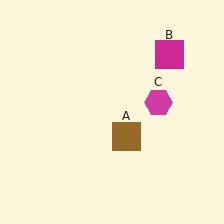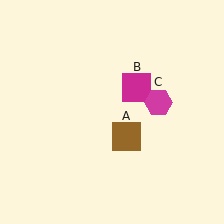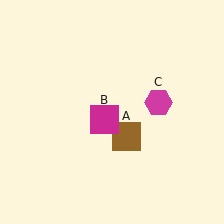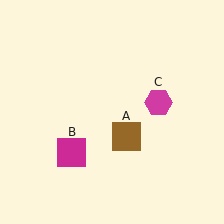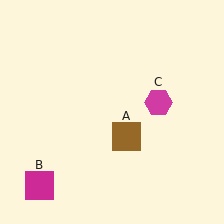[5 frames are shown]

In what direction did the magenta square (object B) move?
The magenta square (object B) moved down and to the left.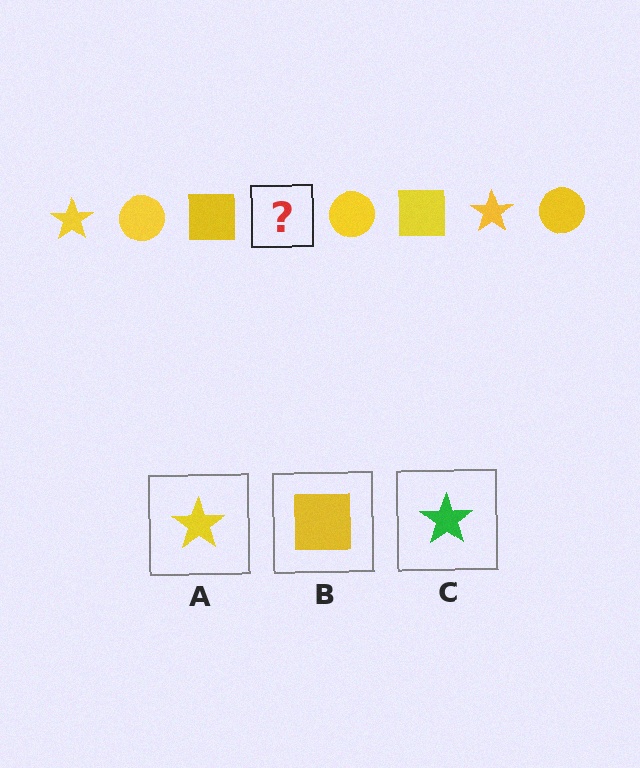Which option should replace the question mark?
Option A.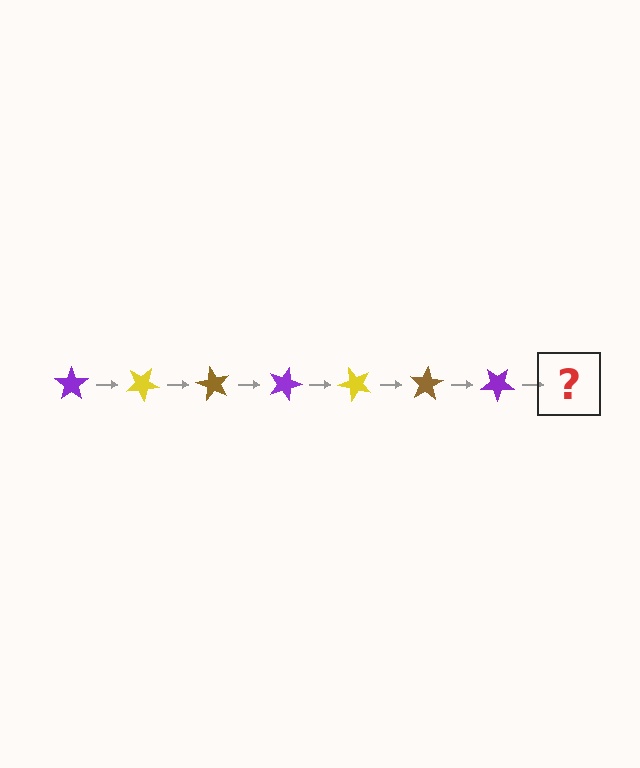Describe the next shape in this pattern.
It should be a yellow star, rotated 210 degrees from the start.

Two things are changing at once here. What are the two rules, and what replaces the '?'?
The two rules are that it rotates 30 degrees each step and the color cycles through purple, yellow, and brown. The '?' should be a yellow star, rotated 210 degrees from the start.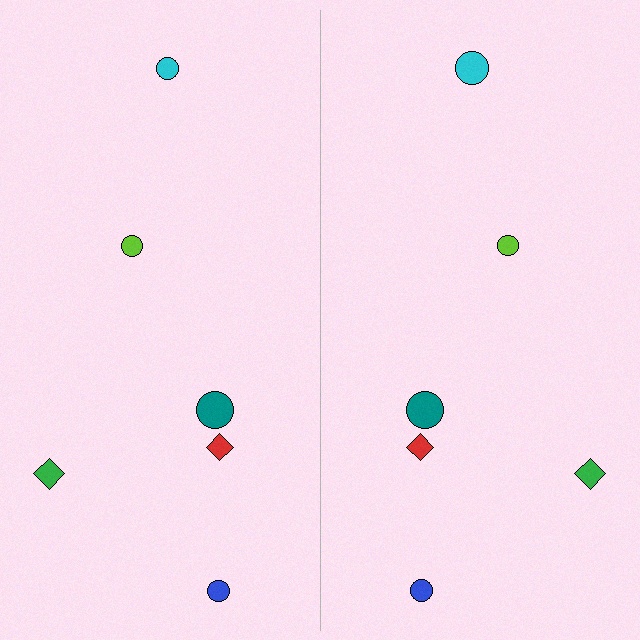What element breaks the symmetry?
The cyan circle on the right side has a different size than its mirror counterpart.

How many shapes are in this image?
There are 12 shapes in this image.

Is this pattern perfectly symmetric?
No, the pattern is not perfectly symmetric. The cyan circle on the right side has a different size than its mirror counterpart.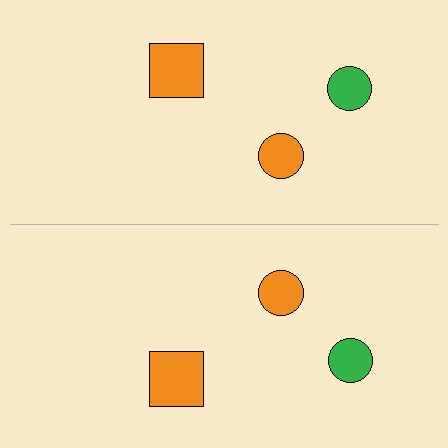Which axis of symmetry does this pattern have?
The pattern has a horizontal axis of symmetry running through the center of the image.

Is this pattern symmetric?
Yes, this pattern has bilateral (reflection) symmetry.